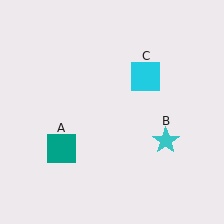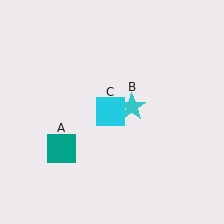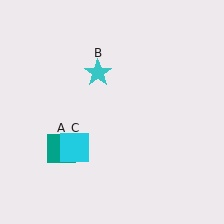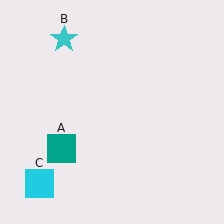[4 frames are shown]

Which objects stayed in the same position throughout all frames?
Teal square (object A) remained stationary.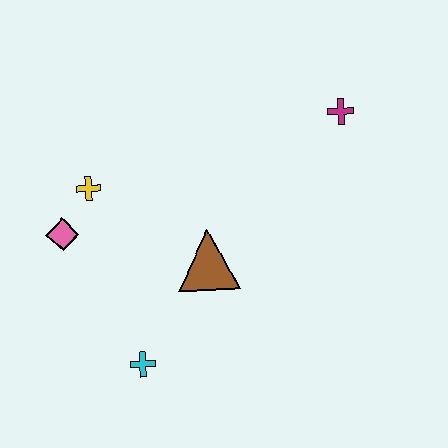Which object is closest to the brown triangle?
The cyan cross is closest to the brown triangle.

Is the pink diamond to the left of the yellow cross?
Yes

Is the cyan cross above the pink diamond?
No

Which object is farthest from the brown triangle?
The magenta cross is farthest from the brown triangle.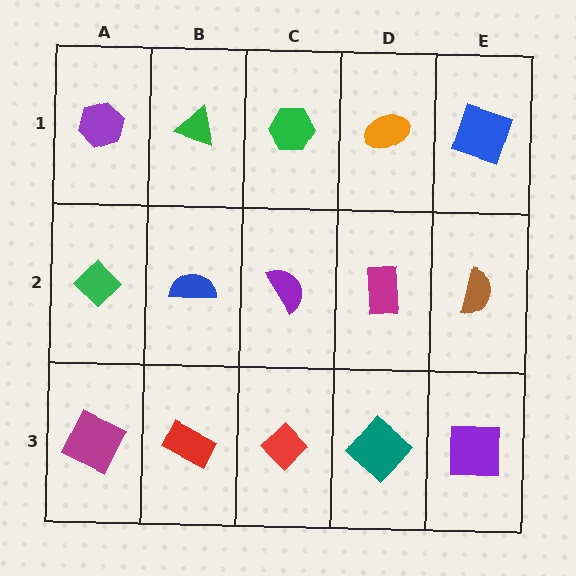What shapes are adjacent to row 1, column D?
A magenta rectangle (row 2, column D), a green hexagon (row 1, column C), a blue square (row 1, column E).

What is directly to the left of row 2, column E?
A magenta rectangle.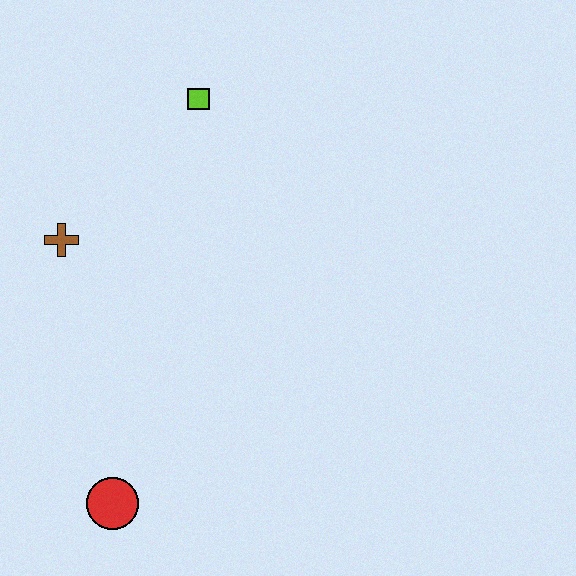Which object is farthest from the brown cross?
The red circle is farthest from the brown cross.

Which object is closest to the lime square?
The brown cross is closest to the lime square.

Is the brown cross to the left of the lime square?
Yes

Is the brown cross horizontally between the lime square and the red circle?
No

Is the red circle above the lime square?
No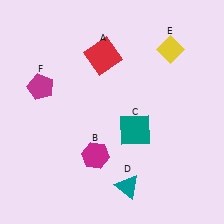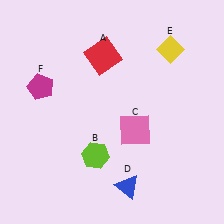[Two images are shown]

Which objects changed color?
B changed from magenta to lime. C changed from teal to pink. D changed from teal to blue.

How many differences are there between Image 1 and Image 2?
There are 3 differences between the two images.